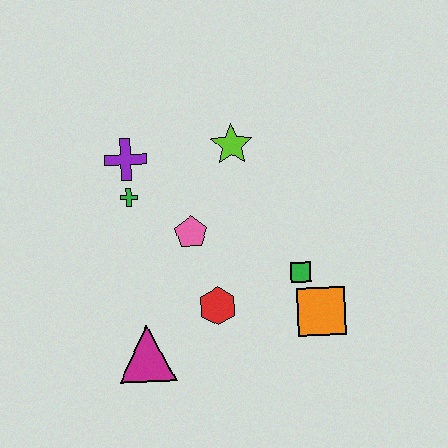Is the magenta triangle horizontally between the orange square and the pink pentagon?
No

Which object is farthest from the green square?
The purple cross is farthest from the green square.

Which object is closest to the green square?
The orange square is closest to the green square.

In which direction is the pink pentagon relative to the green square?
The pink pentagon is to the left of the green square.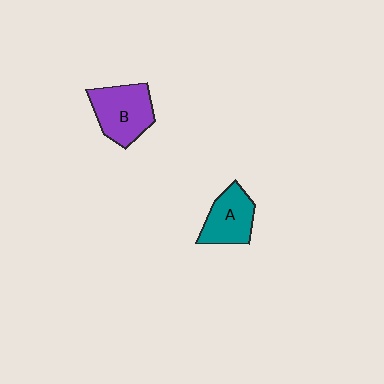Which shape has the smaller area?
Shape A (teal).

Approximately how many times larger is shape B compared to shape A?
Approximately 1.2 times.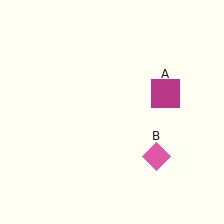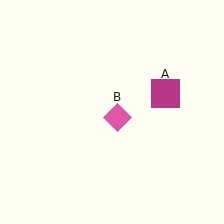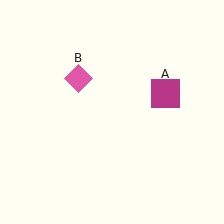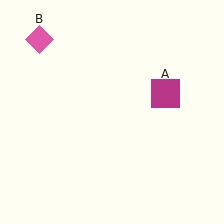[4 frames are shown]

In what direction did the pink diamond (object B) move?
The pink diamond (object B) moved up and to the left.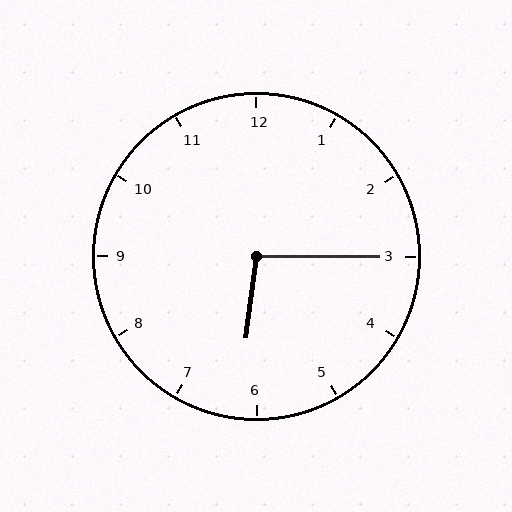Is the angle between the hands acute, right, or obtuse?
It is obtuse.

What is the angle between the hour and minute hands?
Approximately 98 degrees.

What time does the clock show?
6:15.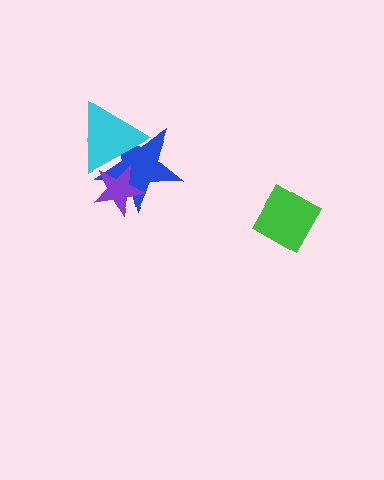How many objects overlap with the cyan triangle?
2 objects overlap with the cyan triangle.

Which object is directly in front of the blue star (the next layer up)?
The purple star is directly in front of the blue star.